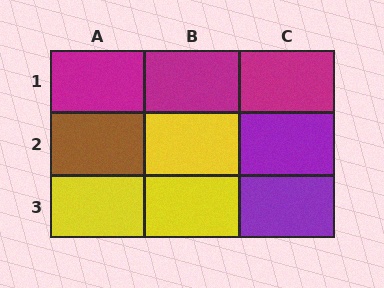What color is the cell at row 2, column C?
Purple.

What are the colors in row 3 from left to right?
Yellow, yellow, purple.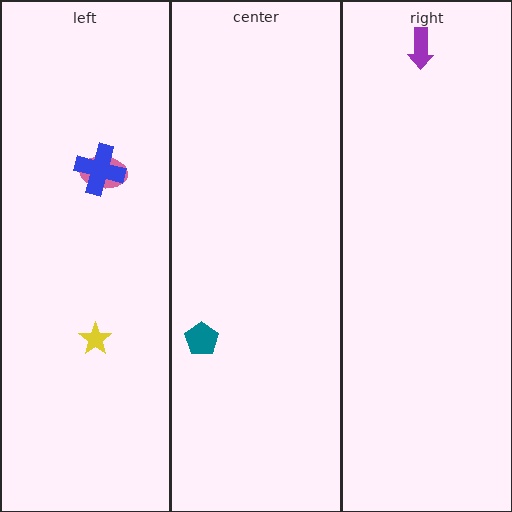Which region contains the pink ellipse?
The left region.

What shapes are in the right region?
The purple arrow.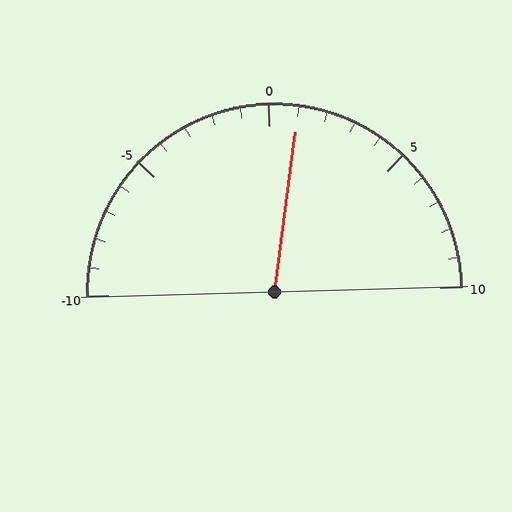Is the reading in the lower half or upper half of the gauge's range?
The reading is in the upper half of the range (-10 to 10).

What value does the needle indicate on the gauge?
The needle indicates approximately 1.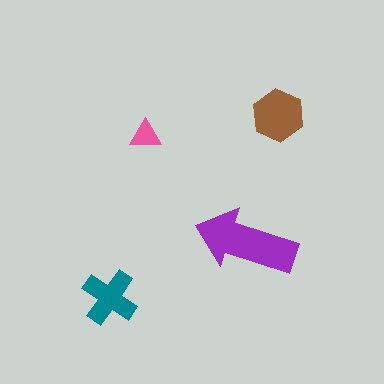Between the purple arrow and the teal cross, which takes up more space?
The purple arrow.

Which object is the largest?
The purple arrow.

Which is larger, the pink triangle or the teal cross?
The teal cross.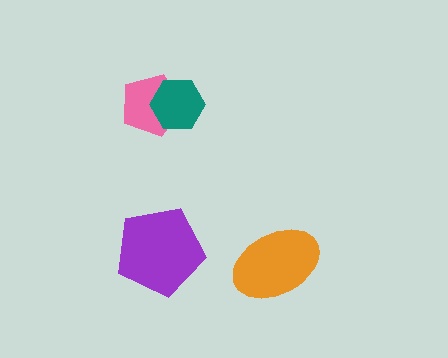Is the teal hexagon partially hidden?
No, no other shape covers it.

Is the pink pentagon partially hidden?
Yes, it is partially covered by another shape.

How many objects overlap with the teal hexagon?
1 object overlaps with the teal hexagon.